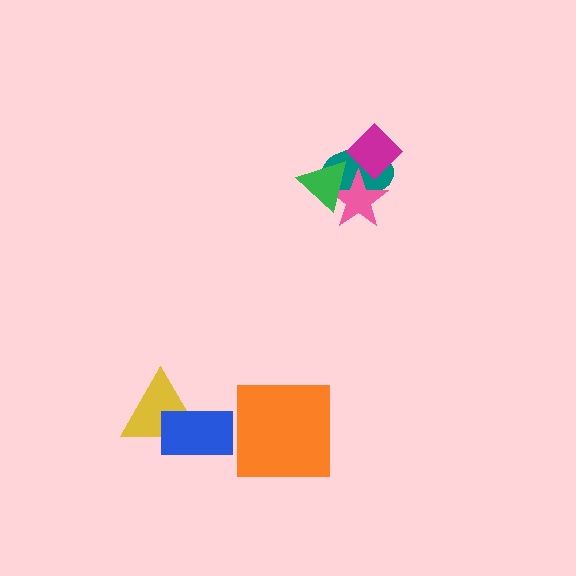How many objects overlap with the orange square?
0 objects overlap with the orange square.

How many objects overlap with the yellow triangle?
1 object overlaps with the yellow triangle.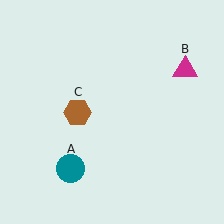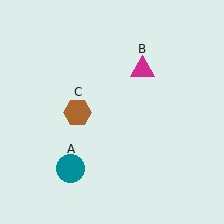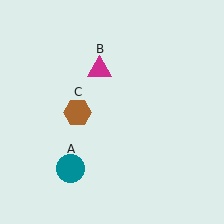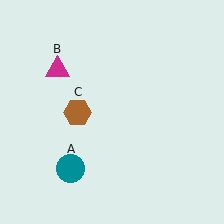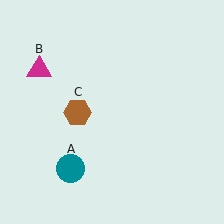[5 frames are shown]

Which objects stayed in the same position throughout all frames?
Teal circle (object A) and brown hexagon (object C) remained stationary.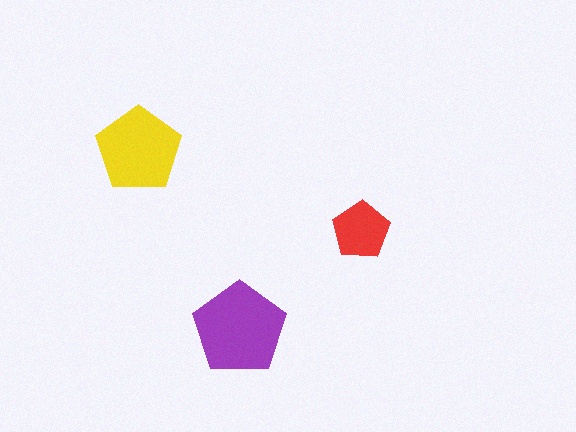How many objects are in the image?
There are 3 objects in the image.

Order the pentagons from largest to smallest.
the purple one, the yellow one, the red one.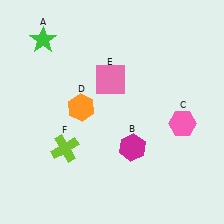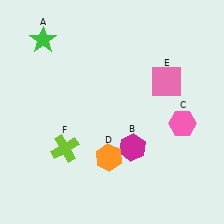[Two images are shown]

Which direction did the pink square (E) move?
The pink square (E) moved right.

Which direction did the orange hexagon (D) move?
The orange hexagon (D) moved down.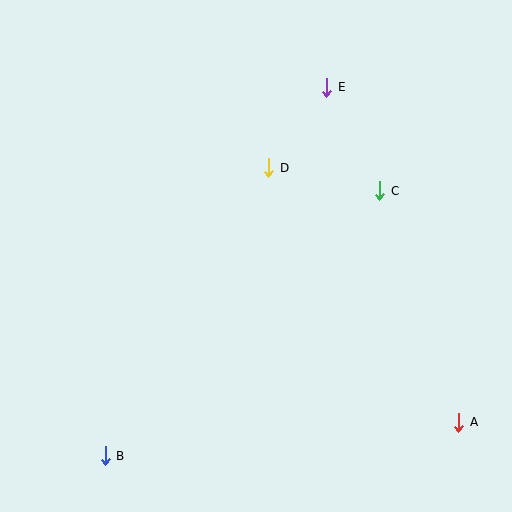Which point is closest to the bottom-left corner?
Point B is closest to the bottom-left corner.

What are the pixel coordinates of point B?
Point B is at (105, 456).